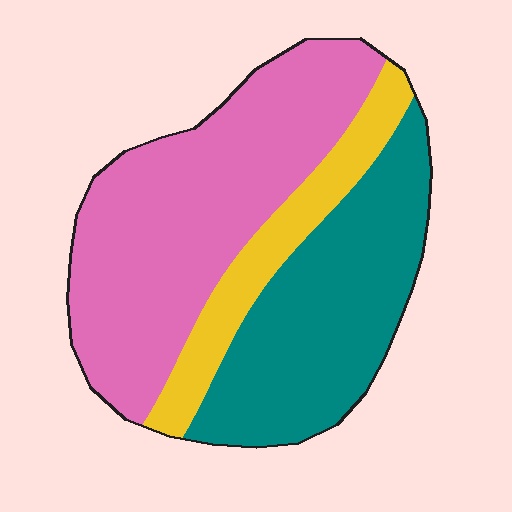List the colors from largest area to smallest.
From largest to smallest: pink, teal, yellow.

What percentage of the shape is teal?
Teal takes up about three eighths (3/8) of the shape.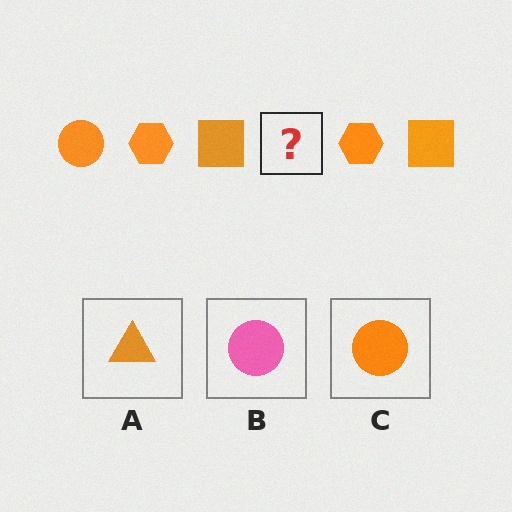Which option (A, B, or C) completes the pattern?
C.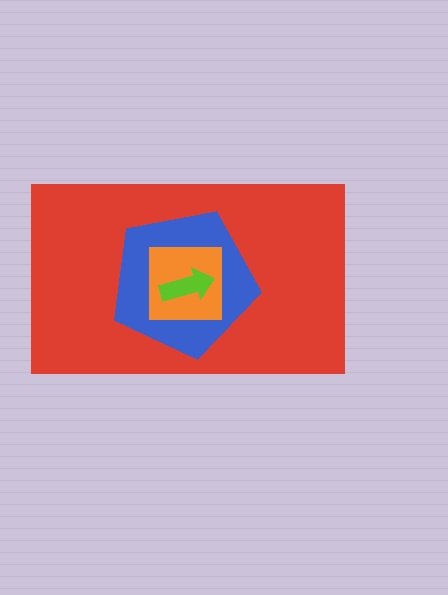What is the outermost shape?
The red rectangle.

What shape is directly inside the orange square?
The lime arrow.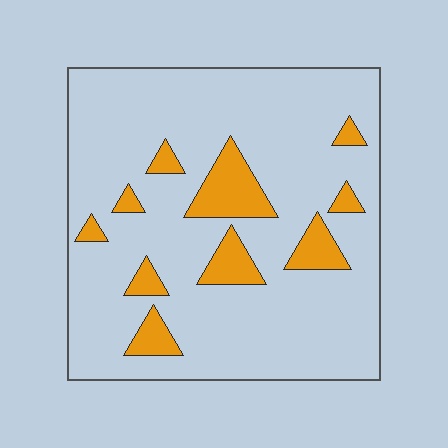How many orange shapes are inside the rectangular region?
10.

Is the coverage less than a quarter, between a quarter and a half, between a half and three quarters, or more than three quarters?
Less than a quarter.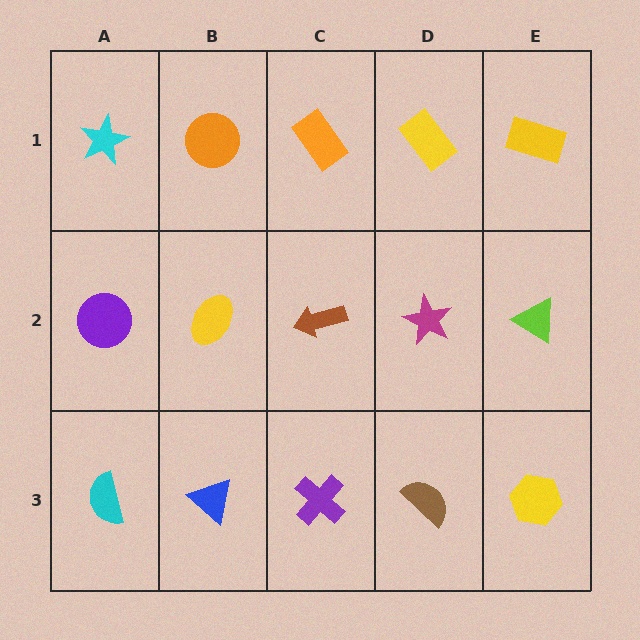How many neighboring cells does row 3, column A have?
2.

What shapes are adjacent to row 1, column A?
A purple circle (row 2, column A), an orange circle (row 1, column B).